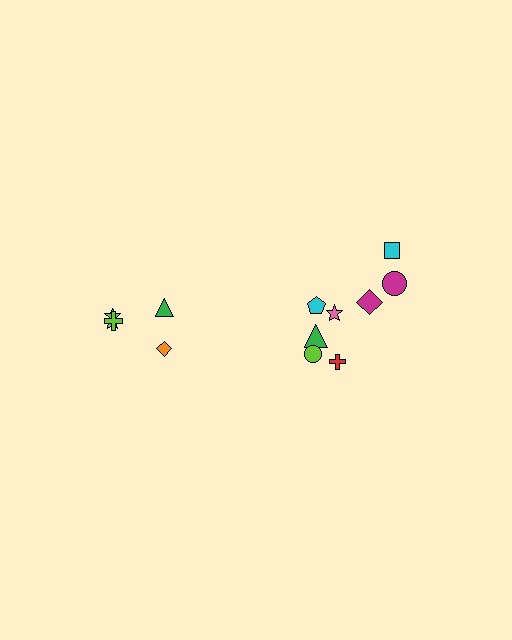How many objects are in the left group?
There are 5 objects.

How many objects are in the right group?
There are 8 objects.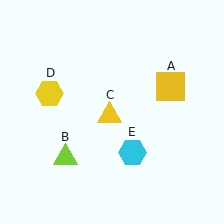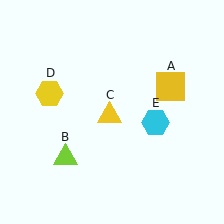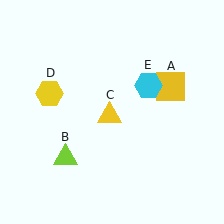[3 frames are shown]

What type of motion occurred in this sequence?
The cyan hexagon (object E) rotated counterclockwise around the center of the scene.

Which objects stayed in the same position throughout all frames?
Yellow square (object A) and lime triangle (object B) and yellow triangle (object C) and yellow hexagon (object D) remained stationary.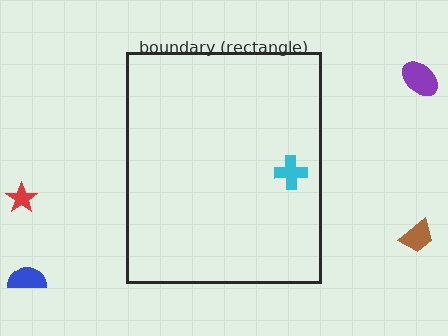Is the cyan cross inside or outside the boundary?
Inside.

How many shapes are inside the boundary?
1 inside, 4 outside.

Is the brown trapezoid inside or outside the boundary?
Outside.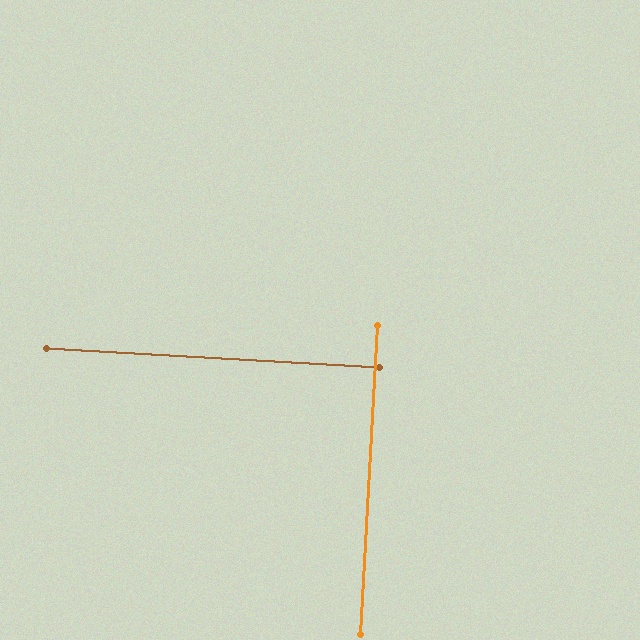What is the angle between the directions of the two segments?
Approximately 90 degrees.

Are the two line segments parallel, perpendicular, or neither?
Perpendicular — they meet at approximately 90°.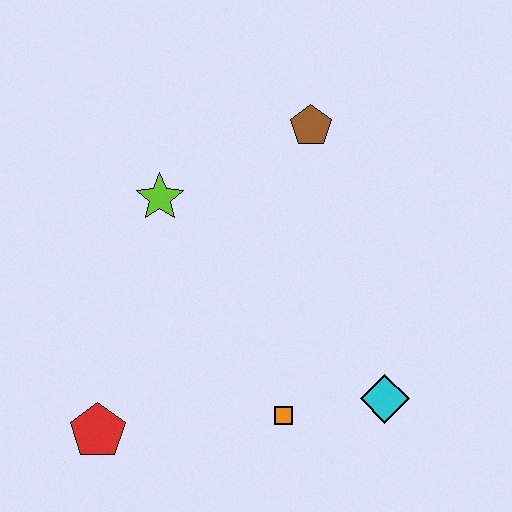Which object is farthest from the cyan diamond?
The lime star is farthest from the cyan diamond.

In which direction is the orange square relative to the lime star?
The orange square is below the lime star.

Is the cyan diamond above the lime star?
No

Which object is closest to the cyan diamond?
The orange square is closest to the cyan diamond.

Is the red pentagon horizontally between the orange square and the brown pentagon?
No